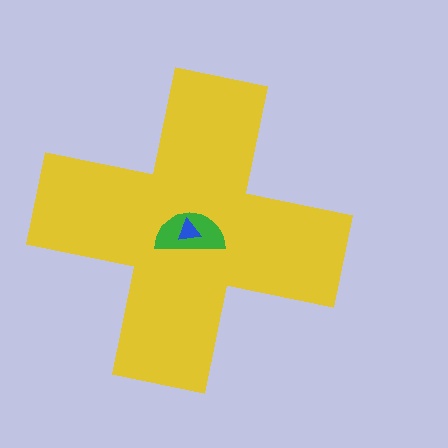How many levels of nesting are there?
3.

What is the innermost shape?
The blue triangle.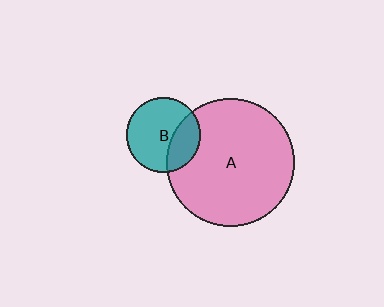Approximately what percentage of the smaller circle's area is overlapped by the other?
Approximately 30%.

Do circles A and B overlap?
Yes.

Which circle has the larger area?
Circle A (pink).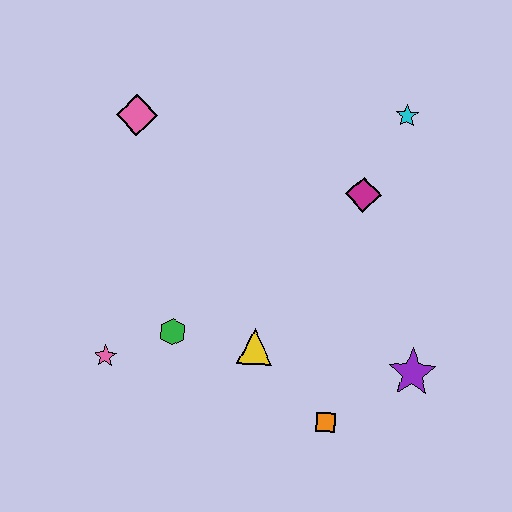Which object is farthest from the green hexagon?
The cyan star is farthest from the green hexagon.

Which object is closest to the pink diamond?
The green hexagon is closest to the pink diamond.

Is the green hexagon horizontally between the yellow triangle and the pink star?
Yes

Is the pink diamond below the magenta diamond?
No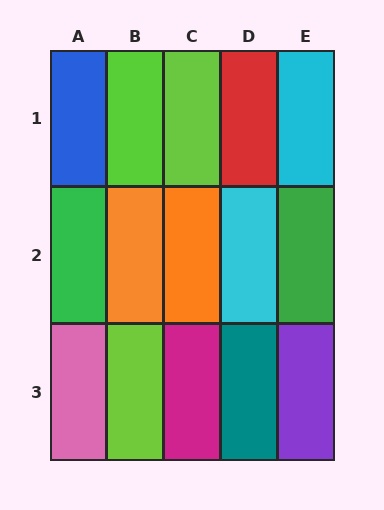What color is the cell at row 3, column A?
Pink.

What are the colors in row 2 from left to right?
Green, orange, orange, cyan, green.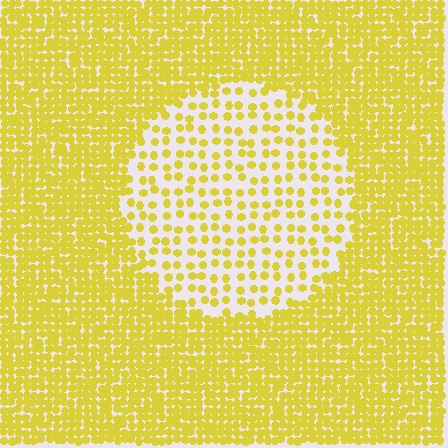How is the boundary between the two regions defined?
The boundary is defined by a change in element density (approximately 2.7x ratio). All elements are the same color, size, and shape.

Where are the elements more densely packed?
The elements are more densely packed outside the circle boundary.